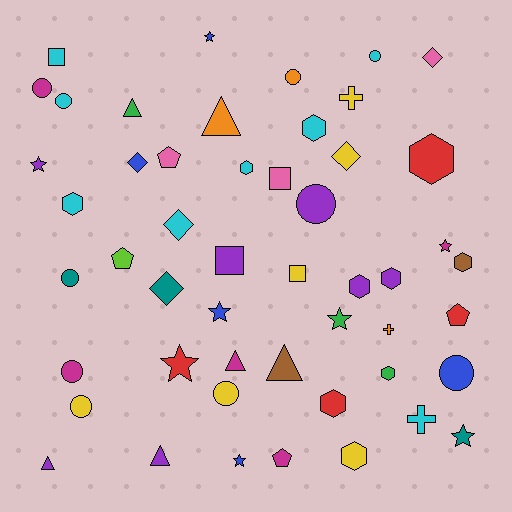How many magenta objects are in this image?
There are 5 magenta objects.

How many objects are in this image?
There are 50 objects.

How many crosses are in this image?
There are 3 crosses.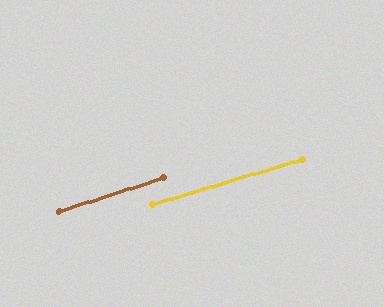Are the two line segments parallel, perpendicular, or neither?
Parallel — their directions differ by only 0.8°.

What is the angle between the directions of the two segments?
Approximately 1 degree.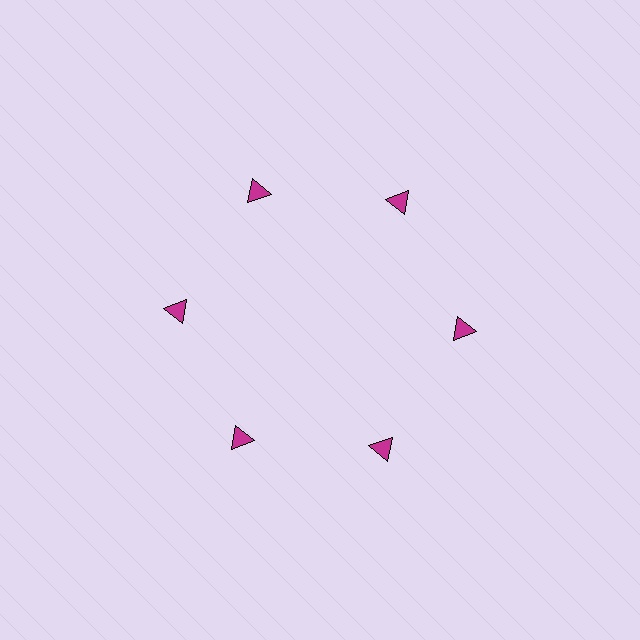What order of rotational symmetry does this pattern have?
This pattern has 6-fold rotational symmetry.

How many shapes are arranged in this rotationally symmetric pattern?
There are 6 shapes, arranged in 6 groups of 1.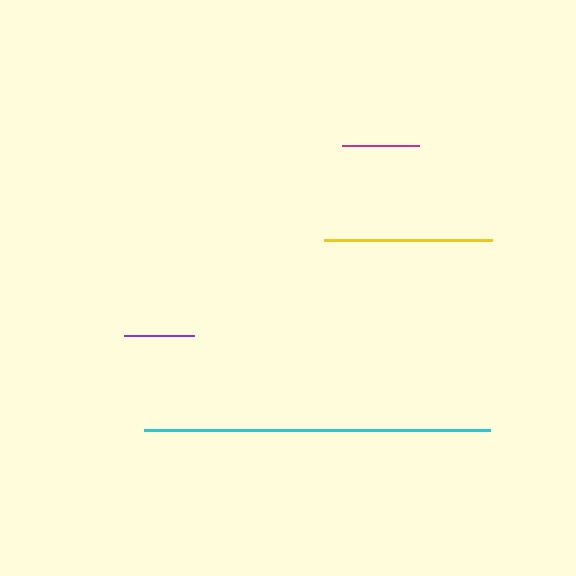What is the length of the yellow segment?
The yellow segment is approximately 167 pixels long.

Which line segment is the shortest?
The purple line is the shortest at approximately 70 pixels.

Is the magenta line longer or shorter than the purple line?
The magenta line is longer than the purple line.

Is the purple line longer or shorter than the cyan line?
The cyan line is longer than the purple line.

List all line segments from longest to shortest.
From longest to shortest: cyan, yellow, magenta, purple.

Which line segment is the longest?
The cyan line is the longest at approximately 345 pixels.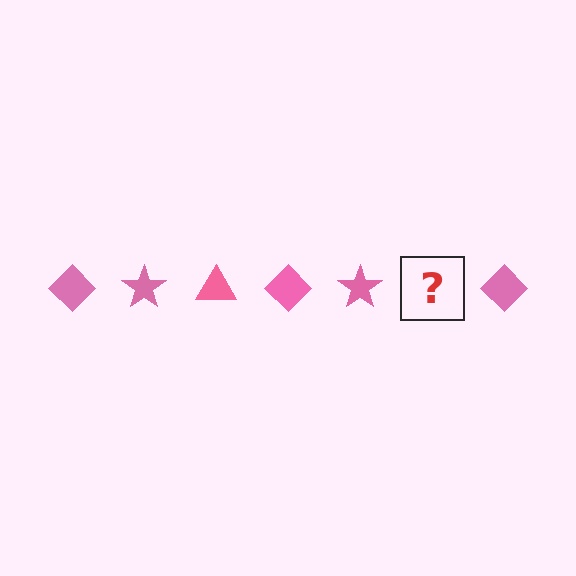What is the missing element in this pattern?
The missing element is a pink triangle.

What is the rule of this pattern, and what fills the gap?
The rule is that the pattern cycles through diamond, star, triangle shapes in pink. The gap should be filled with a pink triangle.